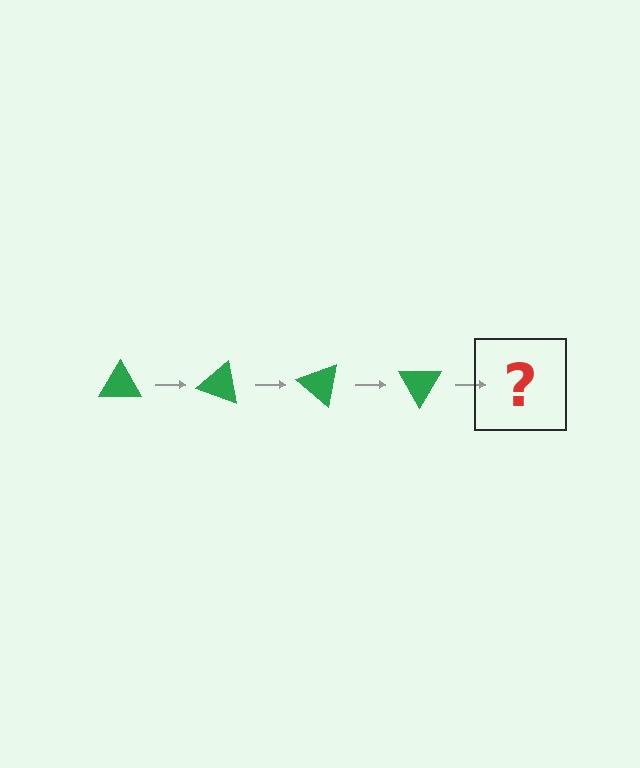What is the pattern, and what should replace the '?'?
The pattern is that the triangle rotates 20 degrees each step. The '?' should be a green triangle rotated 80 degrees.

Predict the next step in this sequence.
The next step is a green triangle rotated 80 degrees.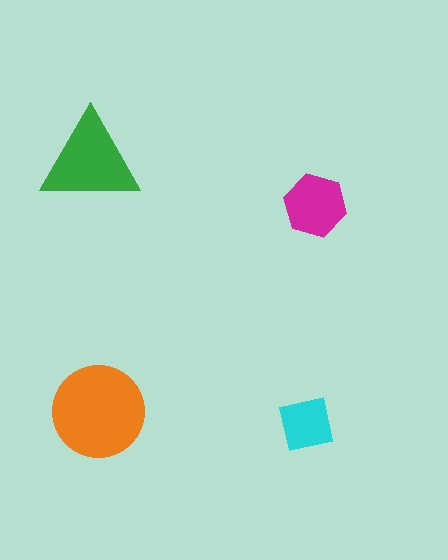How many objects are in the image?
There are 4 objects in the image.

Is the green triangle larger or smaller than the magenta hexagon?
Larger.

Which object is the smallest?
The cyan square.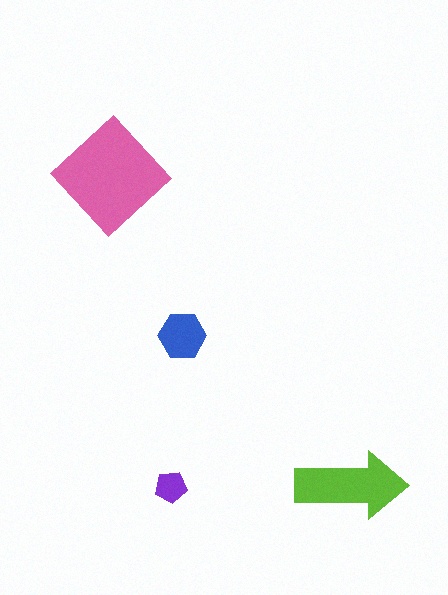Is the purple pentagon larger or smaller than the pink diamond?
Smaller.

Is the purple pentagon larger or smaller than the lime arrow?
Smaller.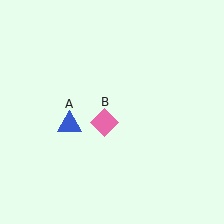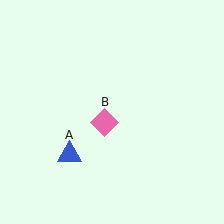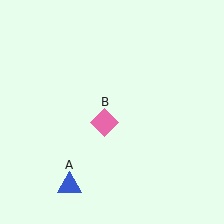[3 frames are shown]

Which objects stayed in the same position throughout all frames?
Pink diamond (object B) remained stationary.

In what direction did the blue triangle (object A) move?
The blue triangle (object A) moved down.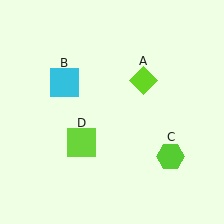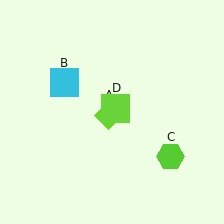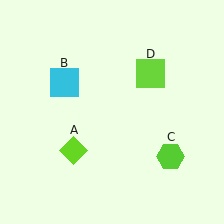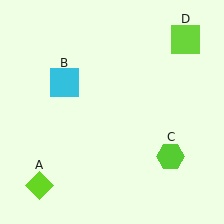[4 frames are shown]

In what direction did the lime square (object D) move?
The lime square (object D) moved up and to the right.